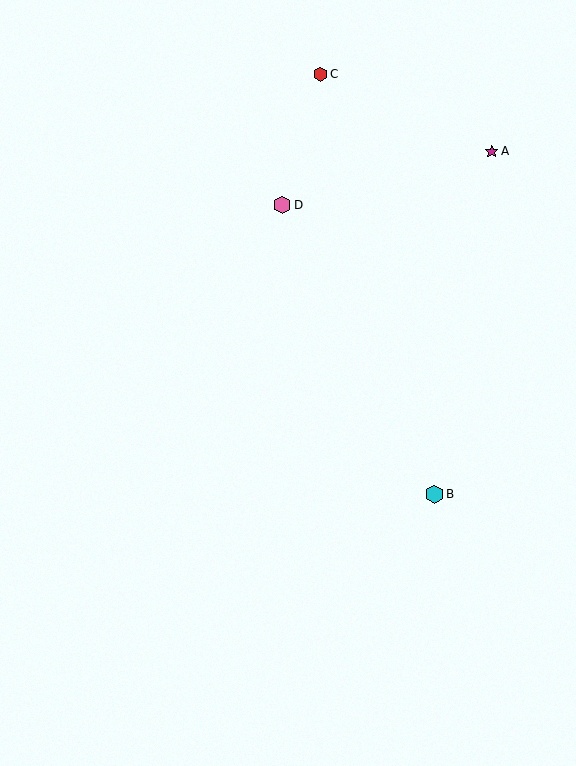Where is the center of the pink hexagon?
The center of the pink hexagon is at (282, 205).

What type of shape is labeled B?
Shape B is a cyan hexagon.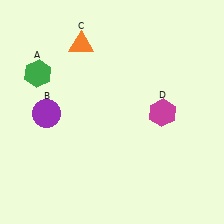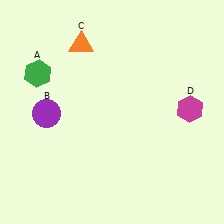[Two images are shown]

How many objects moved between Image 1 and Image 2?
1 object moved between the two images.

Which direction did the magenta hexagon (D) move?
The magenta hexagon (D) moved right.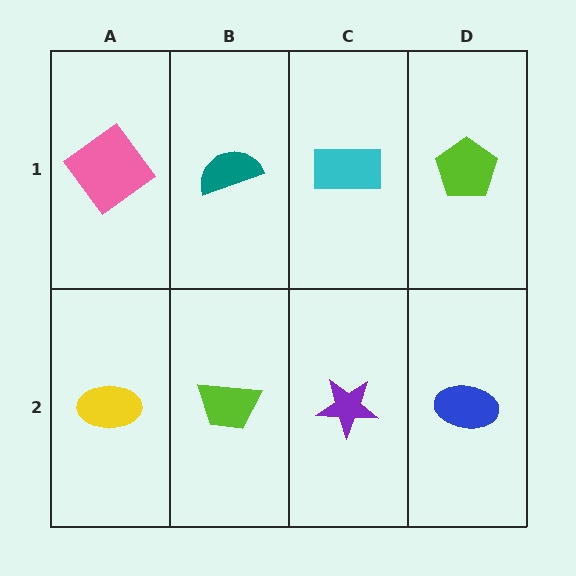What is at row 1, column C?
A cyan rectangle.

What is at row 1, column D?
A lime pentagon.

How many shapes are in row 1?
4 shapes.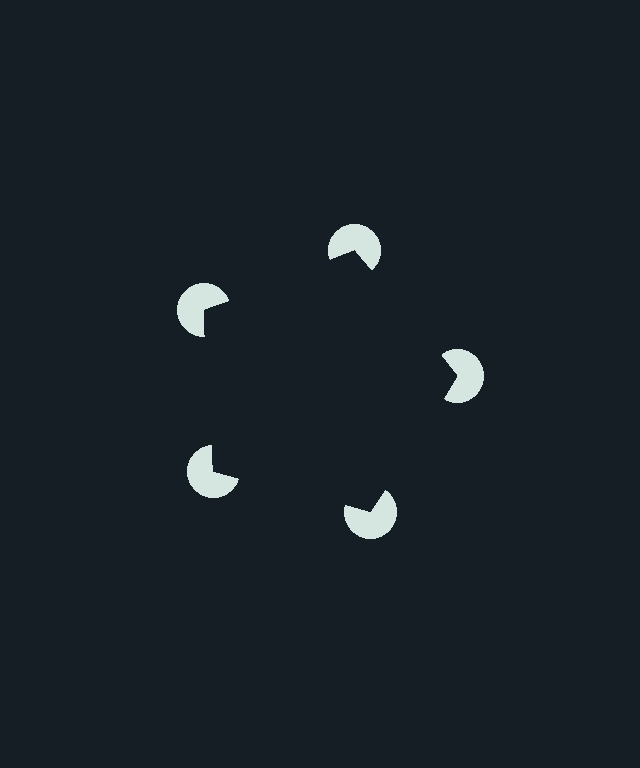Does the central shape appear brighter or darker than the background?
It typically appears slightly darker than the background, even though no actual brightness change is drawn.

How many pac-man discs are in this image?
There are 5 — one at each vertex of the illusory pentagon.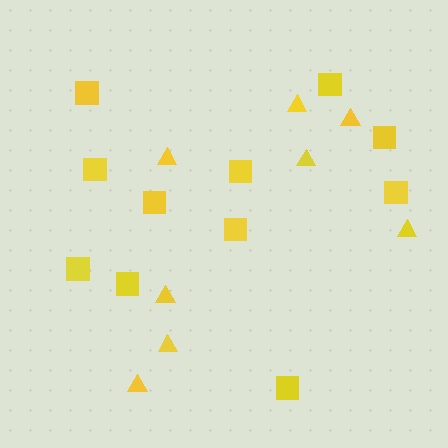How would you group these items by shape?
There are 2 groups: one group of squares (11) and one group of triangles (8).